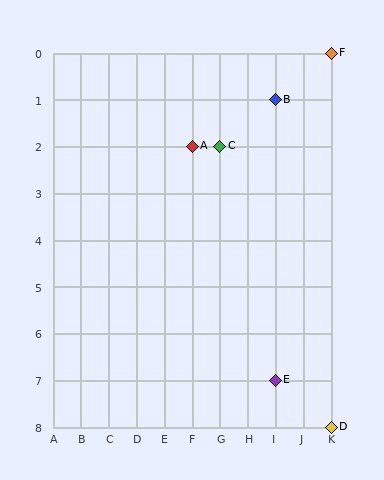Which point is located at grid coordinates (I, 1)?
Point B is at (I, 1).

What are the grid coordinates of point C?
Point C is at grid coordinates (G, 2).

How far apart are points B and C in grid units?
Points B and C are 2 columns and 1 row apart (about 2.2 grid units diagonally).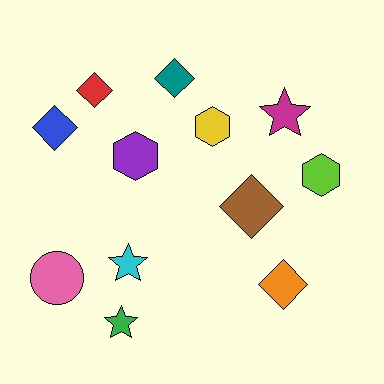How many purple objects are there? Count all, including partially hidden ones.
There is 1 purple object.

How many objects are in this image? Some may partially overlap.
There are 12 objects.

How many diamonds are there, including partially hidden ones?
There are 5 diamonds.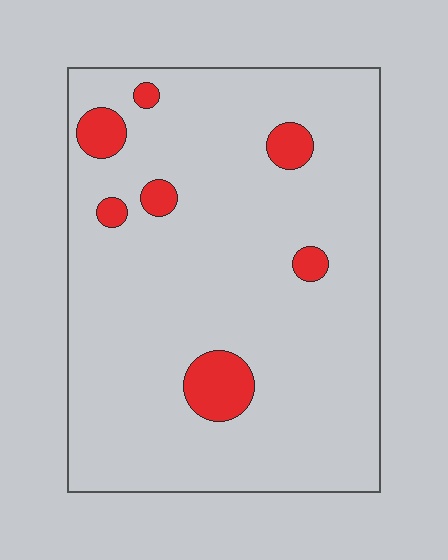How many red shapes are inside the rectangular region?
7.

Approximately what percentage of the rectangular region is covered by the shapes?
Approximately 10%.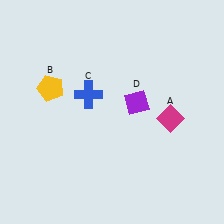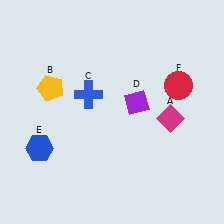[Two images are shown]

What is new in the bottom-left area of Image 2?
A blue hexagon (E) was added in the bottom-left area of Image 2.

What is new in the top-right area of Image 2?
A red circle (F) was added in the top-right area of Image 2.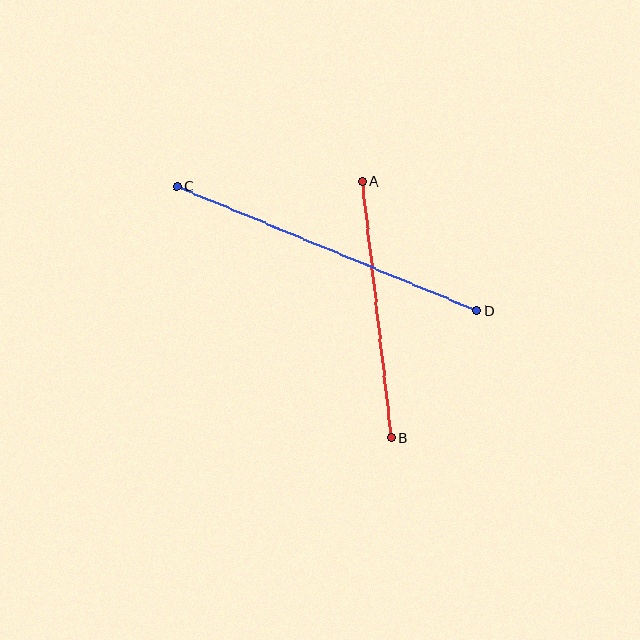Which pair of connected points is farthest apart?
Points C and D are farthest apart.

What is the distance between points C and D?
The distance is approximately 325 pixels.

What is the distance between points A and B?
The distance is approximately 258 pixels.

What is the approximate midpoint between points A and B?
The midpoint is at approximately (377, 310) pixels.